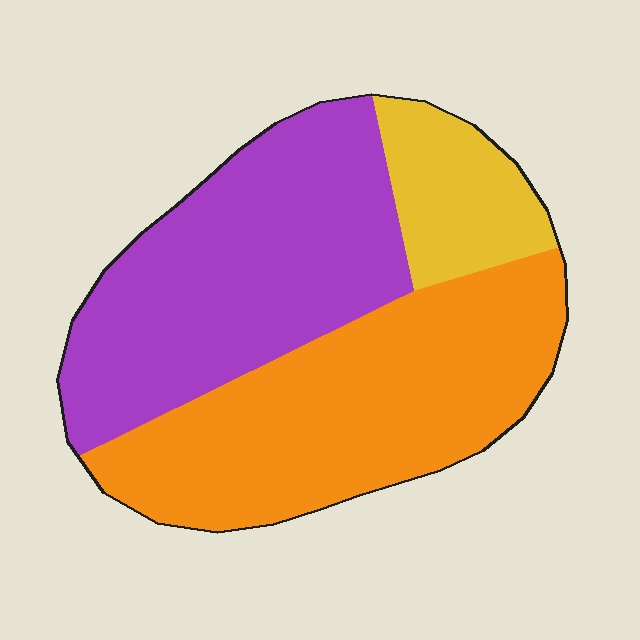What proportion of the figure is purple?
Purple covers about 40% of the figure.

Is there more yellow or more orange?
Orange.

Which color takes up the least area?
Yellow, at roughly 15%.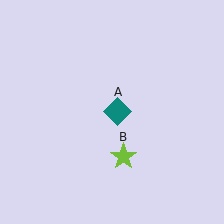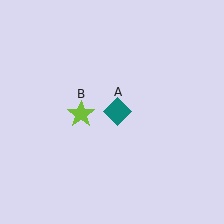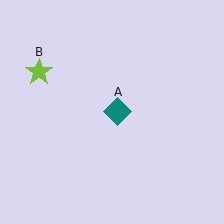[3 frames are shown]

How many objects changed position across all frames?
1 object changed position: lime star (object B).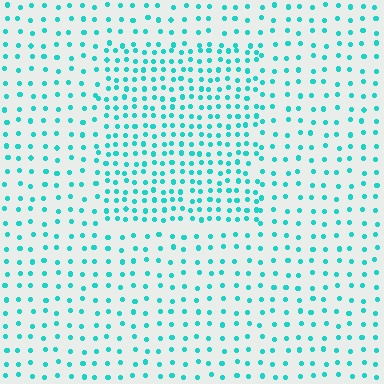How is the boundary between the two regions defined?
The boundary is defined by a change in element density (approximately 1.9x ratio). All elements are the same color, size, and shape.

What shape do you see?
I see a rectangle.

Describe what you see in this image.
The image contains small cyan elements arranged at two different densities. A rectangle-shaped region is visible where the elements are more densely packed than the surrounding area.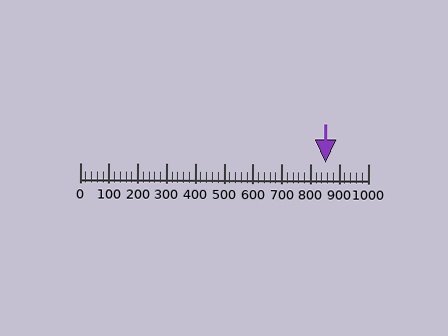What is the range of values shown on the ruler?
The ruler shows values from 0 to 1000.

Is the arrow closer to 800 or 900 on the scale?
The arrow is closer to 900.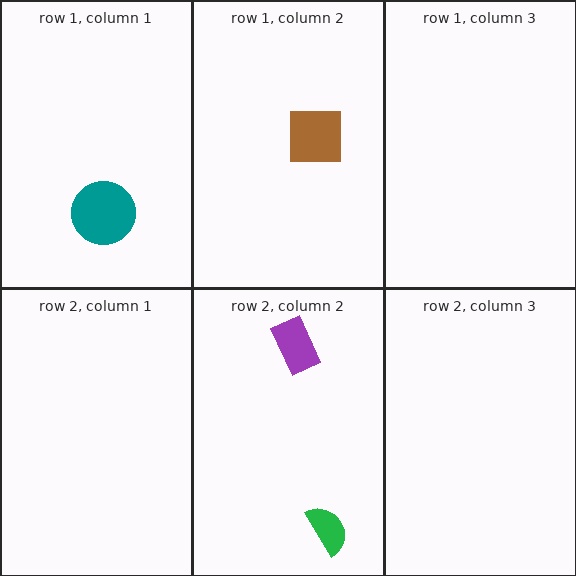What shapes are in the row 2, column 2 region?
The green semicircle, the purple rectangle.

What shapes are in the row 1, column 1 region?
The teal circle.